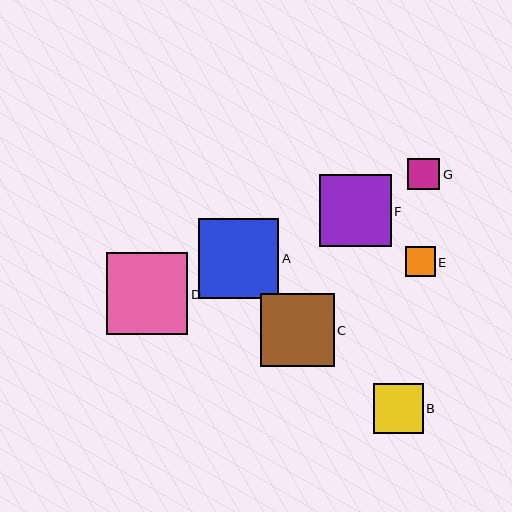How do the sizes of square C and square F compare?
Square C and square F are approximately the same size.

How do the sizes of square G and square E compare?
Square G and square E are approximately the same size.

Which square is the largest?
Square D is the largest with a size of approximately 82 pixels.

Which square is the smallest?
Square E is the smallest with a size of approximately 30 pixels.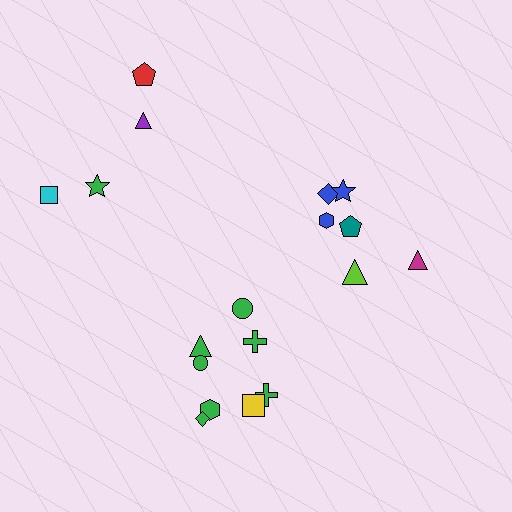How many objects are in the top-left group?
There are 4 objects.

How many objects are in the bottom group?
There are 8 objects.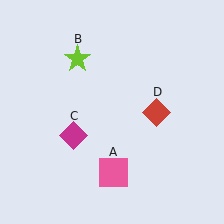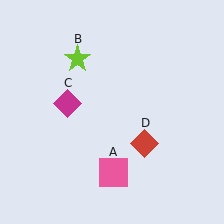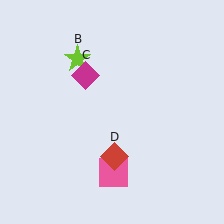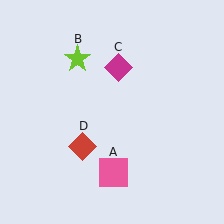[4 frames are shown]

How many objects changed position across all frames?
2 objects changed position: magenta diamond (object C), red diamond (object D).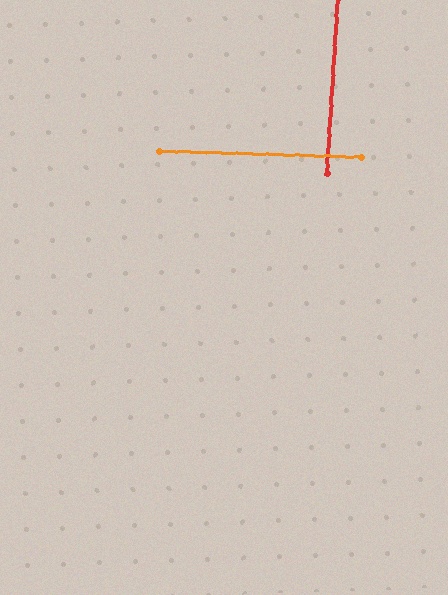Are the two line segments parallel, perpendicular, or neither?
Perpendicular — they meet at approximately 88°.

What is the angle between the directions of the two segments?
Approximately 88 degrees.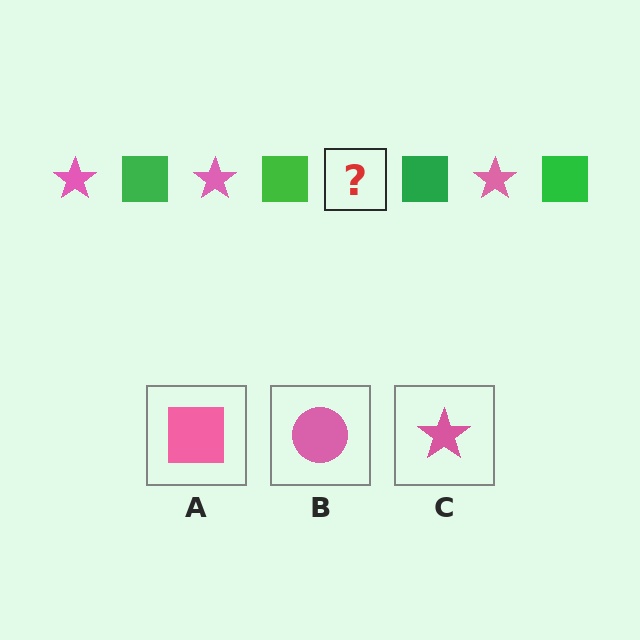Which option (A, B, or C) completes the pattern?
C.